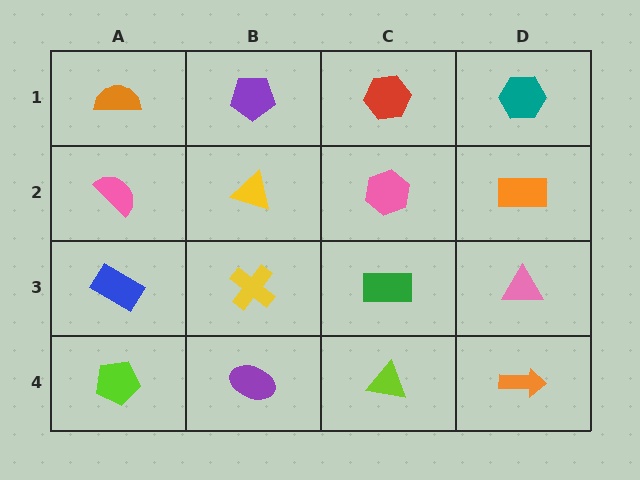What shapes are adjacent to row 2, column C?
A red hexagon (row 1, column C), a green rectangle (row 3, column C), a yellow triangle (row 2, column B), an orange rectangle (row 2, column D).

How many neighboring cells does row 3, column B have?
4.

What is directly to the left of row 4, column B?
A lime pentagon.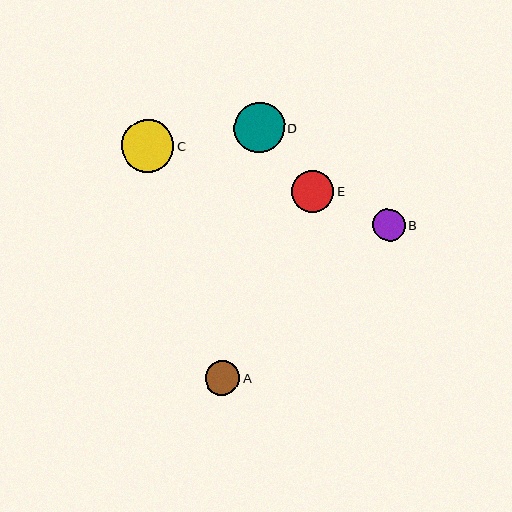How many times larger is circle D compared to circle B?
Circle D is approximately 1.6 times the size of circle B.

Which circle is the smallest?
Circle B is the smallest with a size of approximately 32 pixels.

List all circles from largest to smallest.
From largest to smallest: C, D, E, A, B.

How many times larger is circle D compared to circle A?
Circle D is approximately 1.5 times the size of circle A.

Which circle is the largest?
Circle C is the largest with a size of approximately 53 pixels.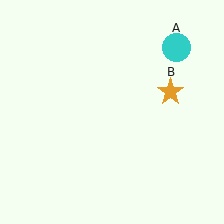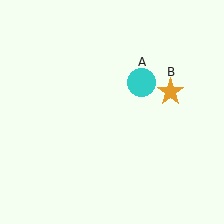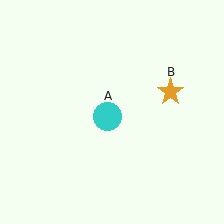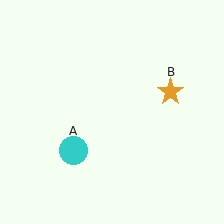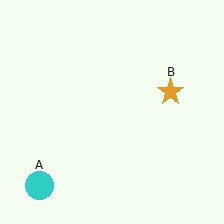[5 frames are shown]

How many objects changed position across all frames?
1 object changed position: cyan circle (object A).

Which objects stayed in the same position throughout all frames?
Orange star (object B) remained stationary.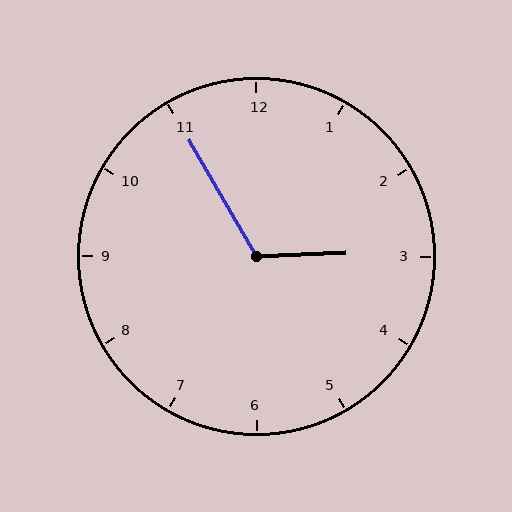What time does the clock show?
2:55.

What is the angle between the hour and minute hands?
Approximately 118 degrees.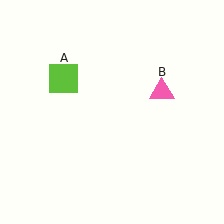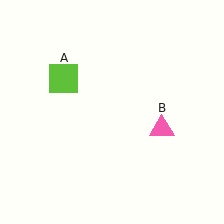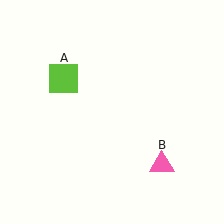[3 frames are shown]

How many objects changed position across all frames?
1 object changed position: pink triangle (object B).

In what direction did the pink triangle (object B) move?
The pink triangle (object B) moved down.